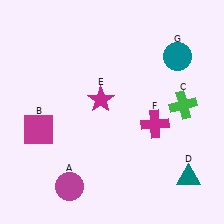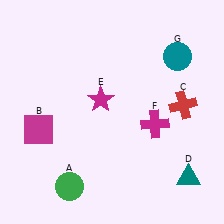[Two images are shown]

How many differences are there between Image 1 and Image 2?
There are 2 differences between the two images.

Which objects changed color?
A changed from magenta to green. C changed from green to red.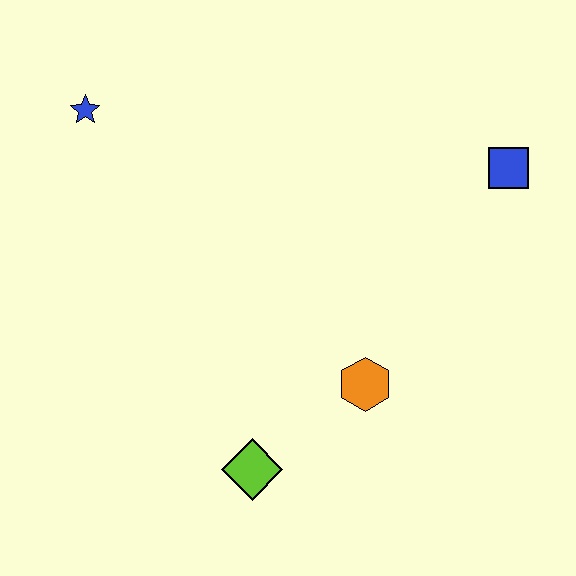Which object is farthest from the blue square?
The blue star is farthest from the blue square.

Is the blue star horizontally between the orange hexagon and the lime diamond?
No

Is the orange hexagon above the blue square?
No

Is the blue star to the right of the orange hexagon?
No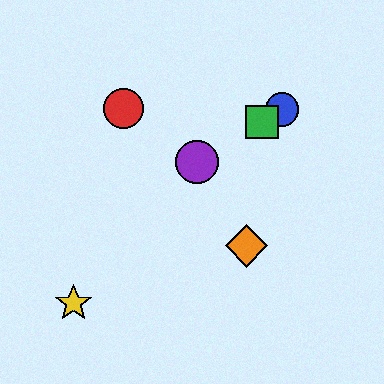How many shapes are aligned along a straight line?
3 shapes (the blue circle, the green square, the purple circle) are aligned along a straight line.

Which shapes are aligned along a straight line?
The blue circle, the green square, the purple circle are aligned along a straight line.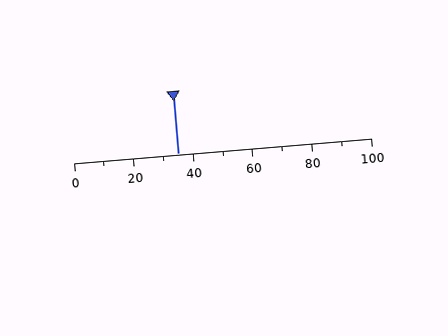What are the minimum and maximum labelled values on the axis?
The axis runs from 0 to 100.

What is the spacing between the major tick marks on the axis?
The major ticks are spaced 20 apart.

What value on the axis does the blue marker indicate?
The marker indicates approximately 35.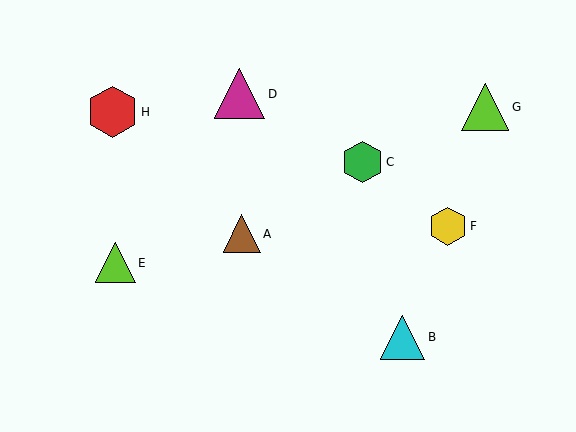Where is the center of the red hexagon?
The center of the red hexagon is at (112, 112).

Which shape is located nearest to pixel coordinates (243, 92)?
The magenta triangle (labeled D) at (239, 94) is nearest to that location.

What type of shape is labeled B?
Shape B is a cyan triangle.